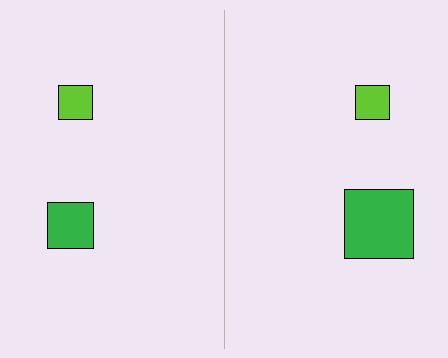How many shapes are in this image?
There are 4 shapes in this image.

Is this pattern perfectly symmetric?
No, the pattern is not perfectly symmetric. The green square on the right side has a different size than its mirror counterpart.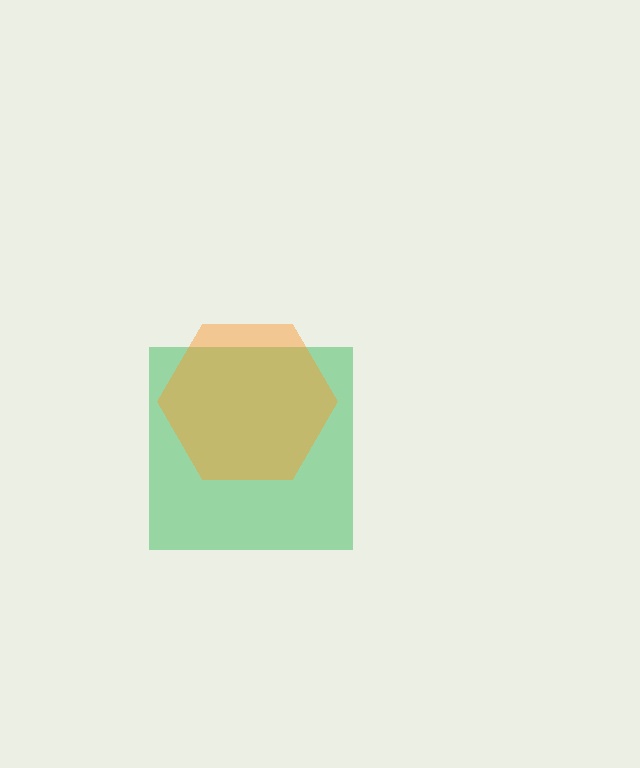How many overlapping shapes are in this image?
There are 2 overlapping shapes in the image.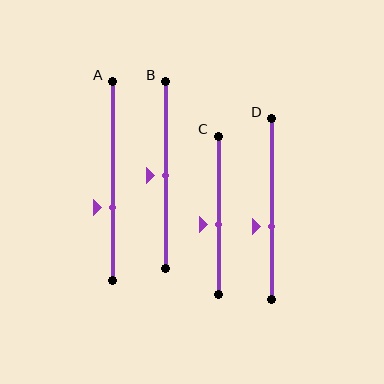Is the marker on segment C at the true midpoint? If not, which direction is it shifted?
No, the marker on segment C is shifted downward by about 6% of the segment length.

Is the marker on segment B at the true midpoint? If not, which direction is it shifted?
Yes, the marker on segment B is at the true midpoint.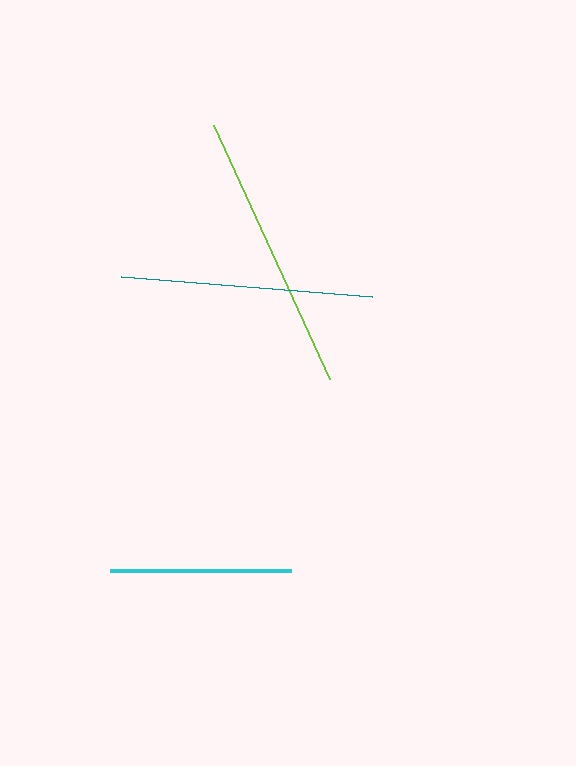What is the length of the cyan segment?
The cyan segment is approximately 181 pixels long.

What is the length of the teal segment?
The teal segment is approximately 251 pixels long.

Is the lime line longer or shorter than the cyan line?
The lime line is longer than the cyan line.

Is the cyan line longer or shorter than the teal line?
The teal line is longer than the cyan line.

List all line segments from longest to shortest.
From longest to shortest: lime, teal, cyan.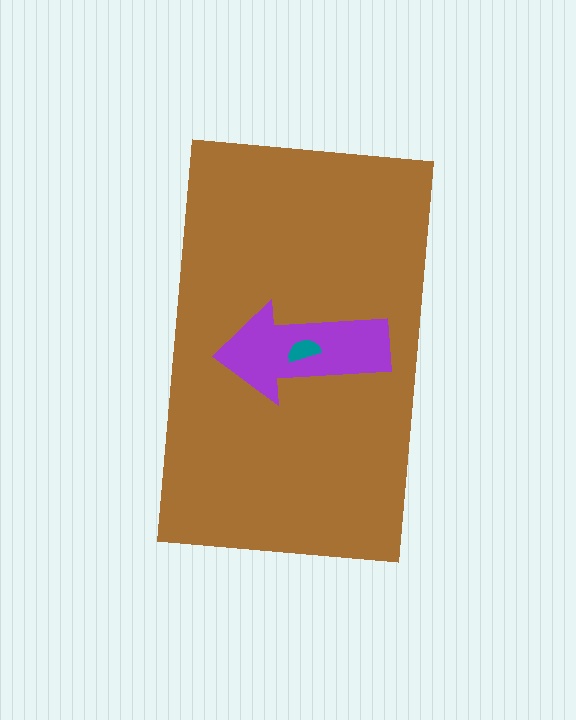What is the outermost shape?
The brown rectangle.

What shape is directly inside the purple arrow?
The teal semicircle.